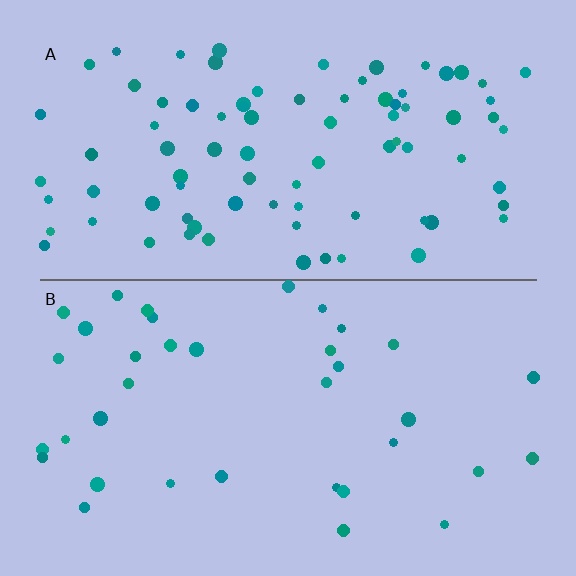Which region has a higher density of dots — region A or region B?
A (the top).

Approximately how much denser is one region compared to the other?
Approximately 2.3× — region A over region B.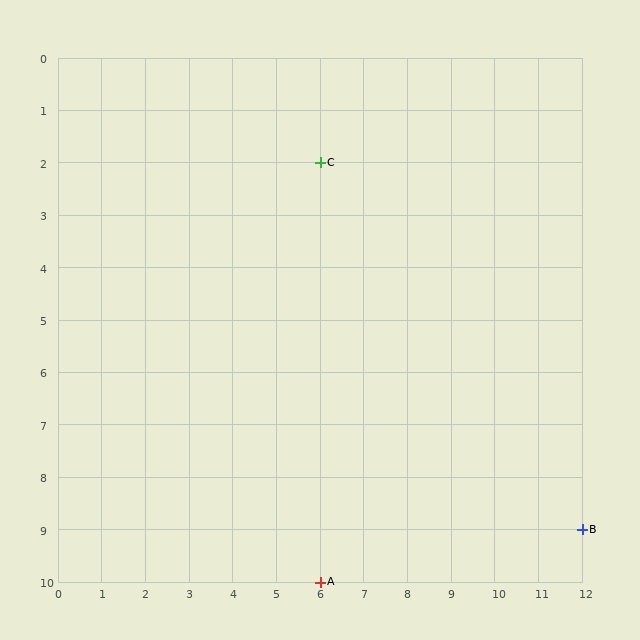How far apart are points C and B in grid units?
Points C and B are 6 columns and 7 rows apart (about 9.2 grid units diagonally).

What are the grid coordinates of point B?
Point B is at grid coordinates (12, 9).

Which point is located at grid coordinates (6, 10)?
Point A is at (6, 10).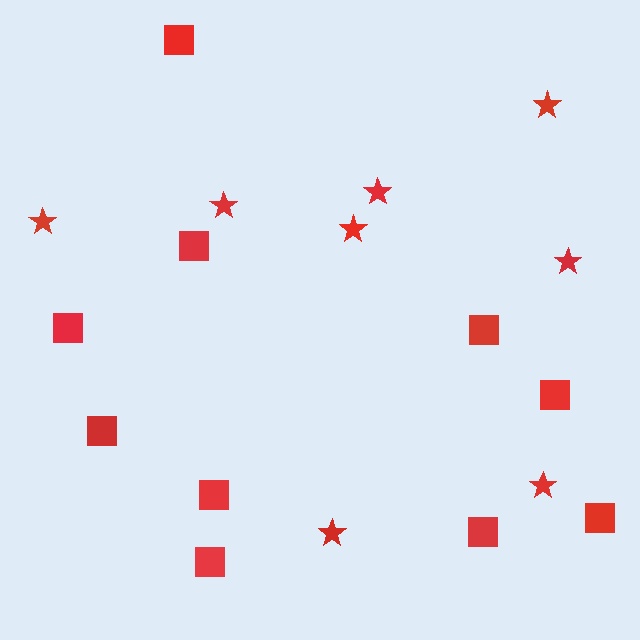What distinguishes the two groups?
There are 2 groups: one group of squares (10) and one group of stars (8).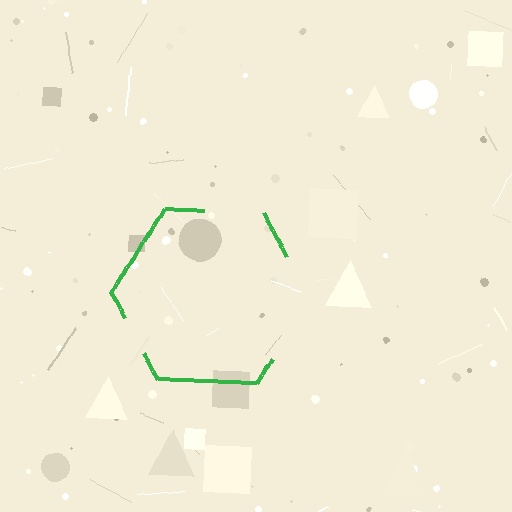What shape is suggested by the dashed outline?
The dashed outline suggests a hexagon.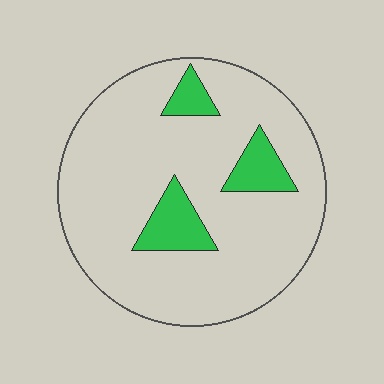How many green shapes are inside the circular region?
3.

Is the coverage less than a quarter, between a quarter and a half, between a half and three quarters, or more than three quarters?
Less than a quarter.